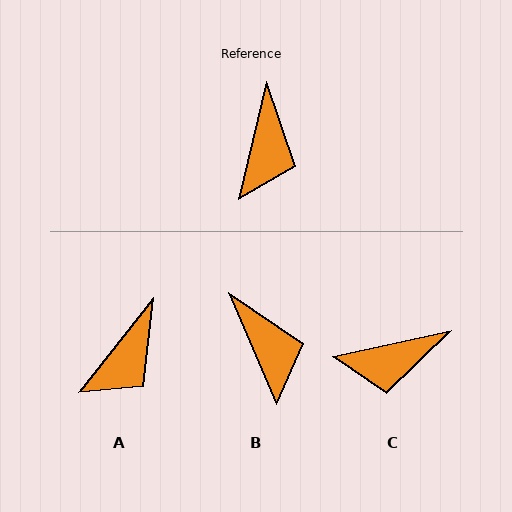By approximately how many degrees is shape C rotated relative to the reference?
Approximately 64 degrees clockwise.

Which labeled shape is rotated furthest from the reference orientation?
C, about 64 degrees away.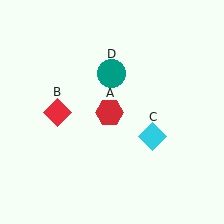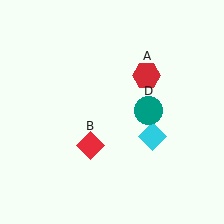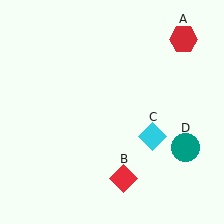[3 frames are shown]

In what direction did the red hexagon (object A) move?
The red hexagon (object A) moved up and to the right.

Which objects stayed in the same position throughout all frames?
Cyan diamond (object C) remained stationary.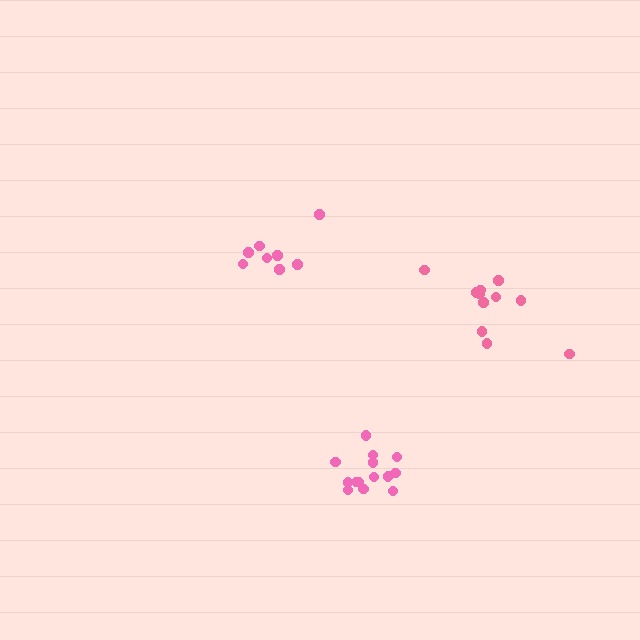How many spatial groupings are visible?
There are 3 spatial groupings.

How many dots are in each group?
Group 1: 11 dots, Group 2: 14 dots, Group 3: 8 dots (33 total).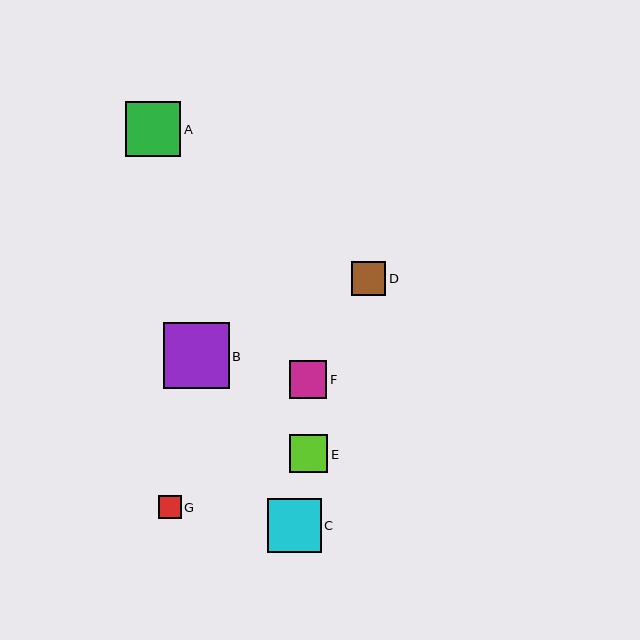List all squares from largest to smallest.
From largest to smallest: B, A, C, E, F, D, G.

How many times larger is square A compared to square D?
Square A is approximately 1.7 times the size of square D.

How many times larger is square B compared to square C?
Square B is approximately 1.2 times the size of square C.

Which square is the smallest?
Square G is the smallest with a size of approximately 23 pixels.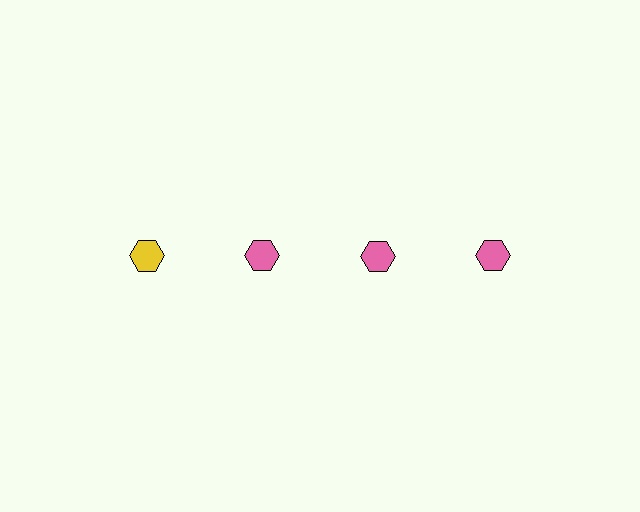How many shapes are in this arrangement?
There are 4 shapes arranged in a grid pattern.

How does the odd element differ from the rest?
It has a different color: yellow instead of pink.